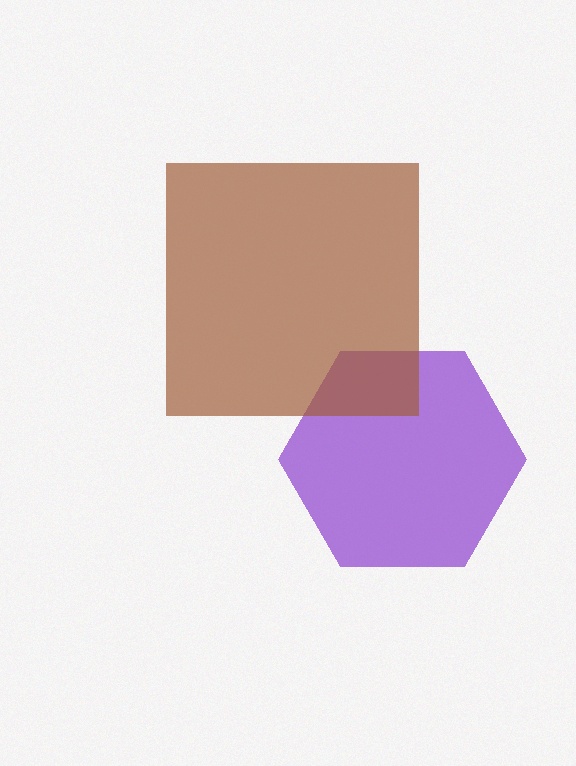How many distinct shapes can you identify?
There are 2 distinct shapes: a purple hexagon, a brown square.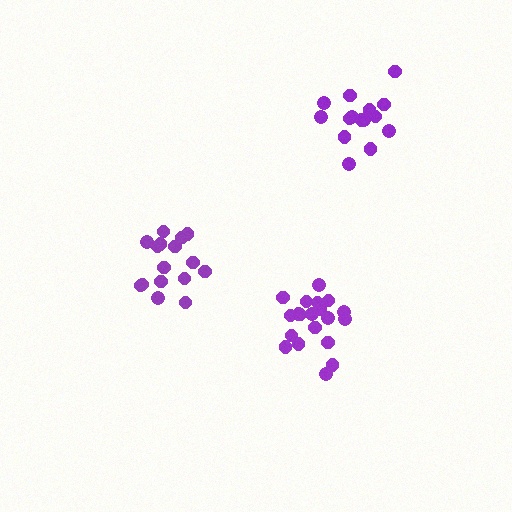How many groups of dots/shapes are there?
There are 3 groups.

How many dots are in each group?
Group 1: 16 dots, Group 2: 15 dots, Group 3: 20 dots (51 total).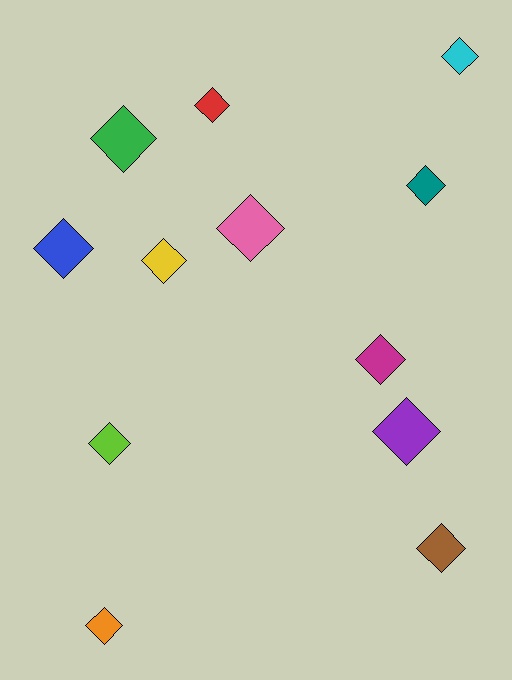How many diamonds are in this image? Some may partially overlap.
There are 12 diamonds.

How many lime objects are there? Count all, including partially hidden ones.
There is 1 lime object.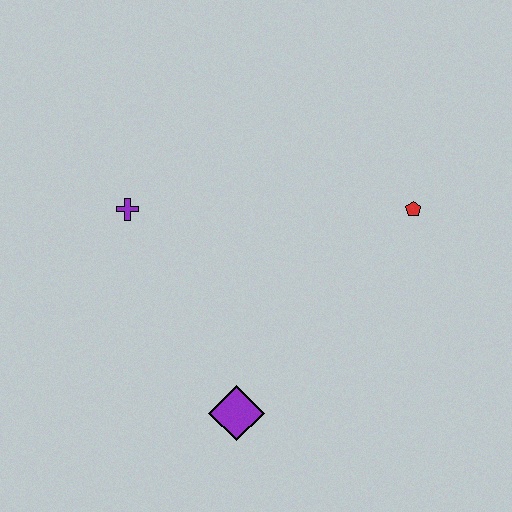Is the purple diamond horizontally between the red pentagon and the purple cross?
Yes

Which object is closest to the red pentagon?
The purple diamond is closest to the red pentagon.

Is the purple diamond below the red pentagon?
Yes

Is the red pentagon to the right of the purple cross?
Yes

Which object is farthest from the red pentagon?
The purple cross is farthest from the red pentagon.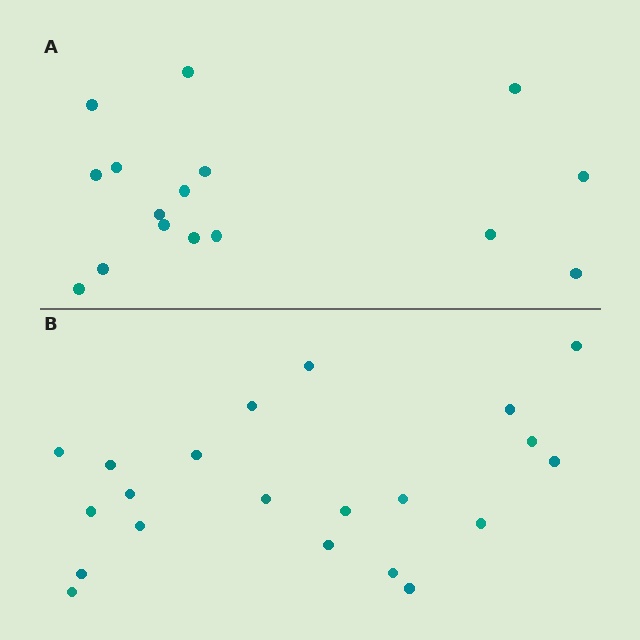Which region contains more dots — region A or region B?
Region B (the bottom region) has more dots.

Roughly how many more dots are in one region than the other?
Region B has about 5 more dots than region A.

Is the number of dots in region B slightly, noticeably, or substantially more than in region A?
Region B has noticeably more, but not dramatically so. The ratio is roughly 1.3 to 1.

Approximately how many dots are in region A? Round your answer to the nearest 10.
About 20 dots. (The exact count is 16, which rounds to 20.)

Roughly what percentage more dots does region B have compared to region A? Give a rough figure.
About 30% more.